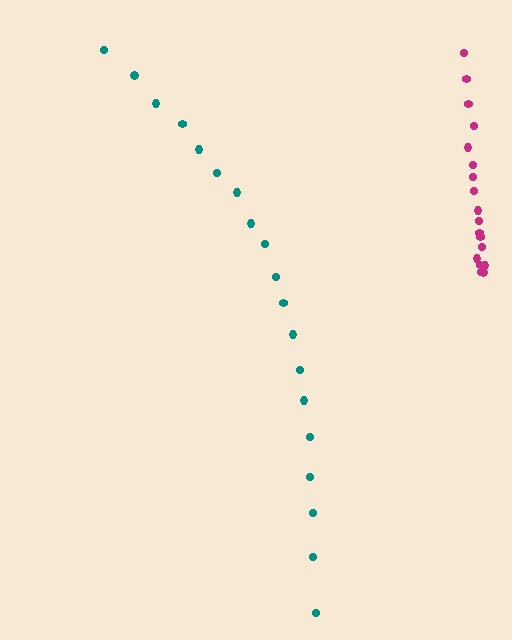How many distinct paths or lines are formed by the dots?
There are 2 distinct paths.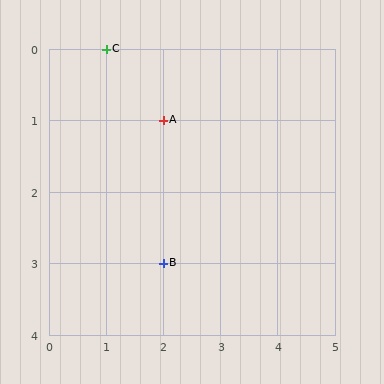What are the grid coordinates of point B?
Point B is at grid coordinates (2, 3).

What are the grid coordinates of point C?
Point C is at grid coordinates (1, 0).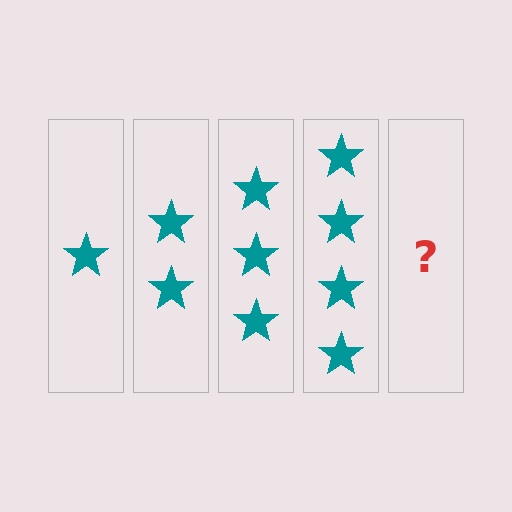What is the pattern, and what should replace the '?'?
The pattern is that each step adds one more star. The '?' should be 5 stars.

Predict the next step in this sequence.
The next step is 5 stars.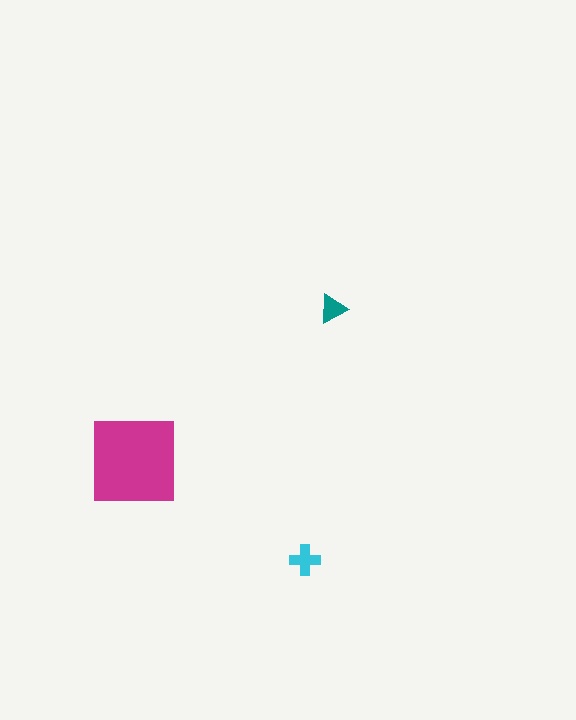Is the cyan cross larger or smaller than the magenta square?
Smaller.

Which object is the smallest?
The teal triangle.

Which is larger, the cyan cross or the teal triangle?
The cyan cross.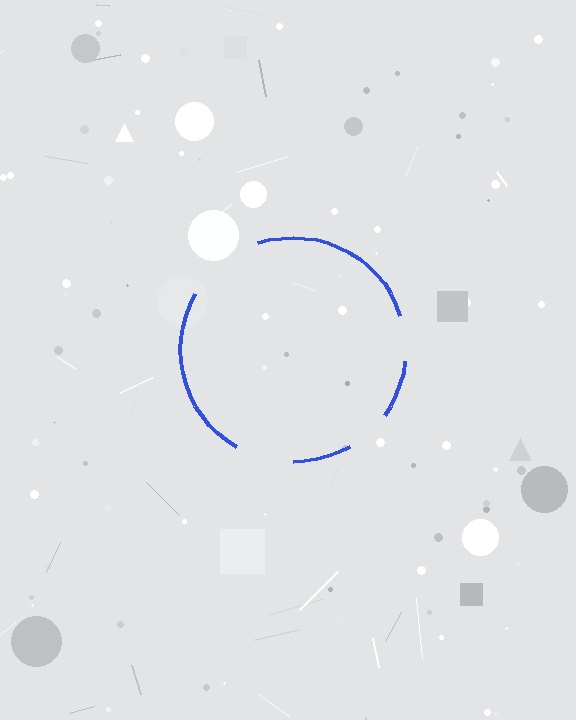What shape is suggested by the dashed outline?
The dashed outline suggests a circle.